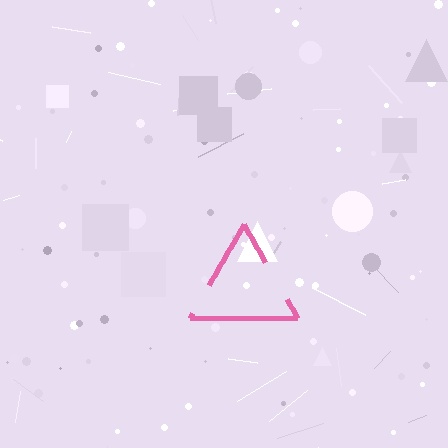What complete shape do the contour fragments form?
The contour fragments form a triangle.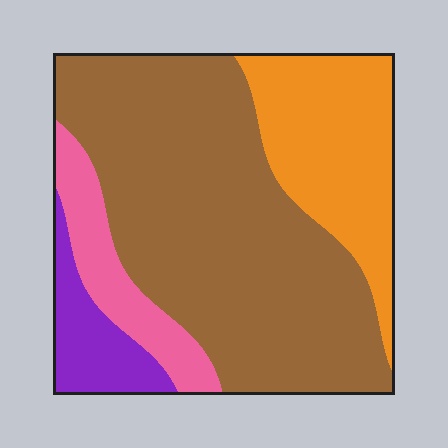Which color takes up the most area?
Brown, at roughly 60%.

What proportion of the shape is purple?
Purple covers 9% of the shape.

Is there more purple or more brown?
Brown.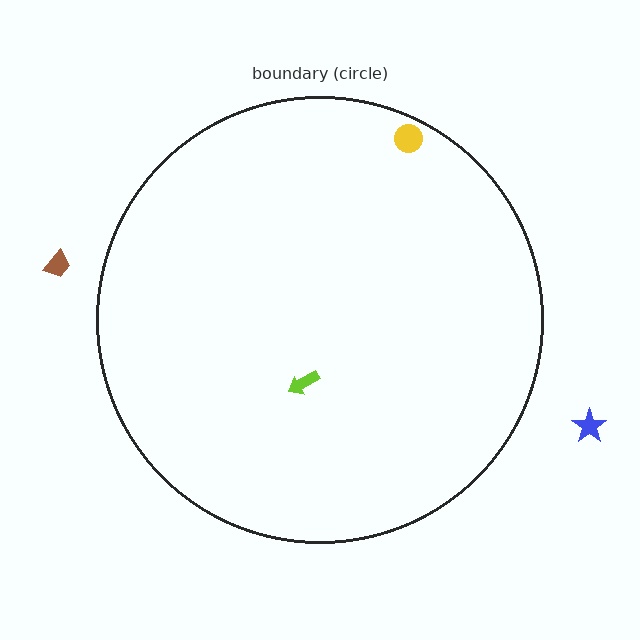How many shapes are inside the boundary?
2 inside, 2 outside.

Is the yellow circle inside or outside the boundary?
Inside.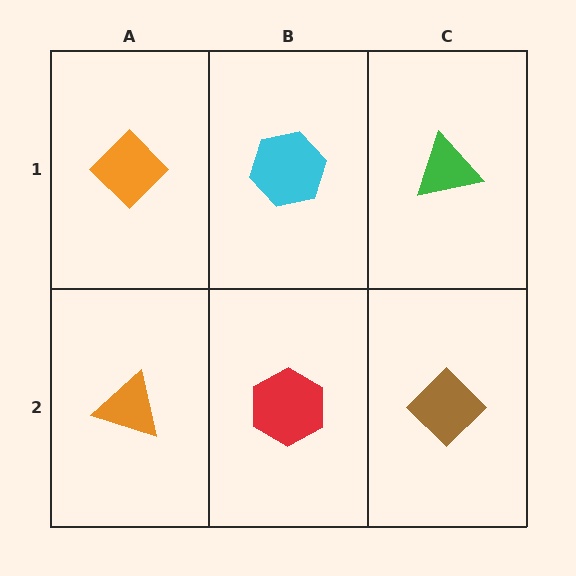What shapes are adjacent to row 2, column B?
A cyan hexagon (row 1, column B), an orange triangle (row 2, column A), a brown diamond (row 2, column C).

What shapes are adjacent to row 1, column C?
A brown diamond (row 2, column C), a cyan hexagon (row 1, column B).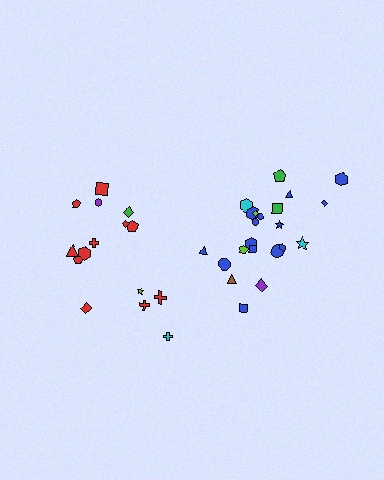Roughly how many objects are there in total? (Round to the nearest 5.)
Roughly 35 objects in total.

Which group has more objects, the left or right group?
The right group.